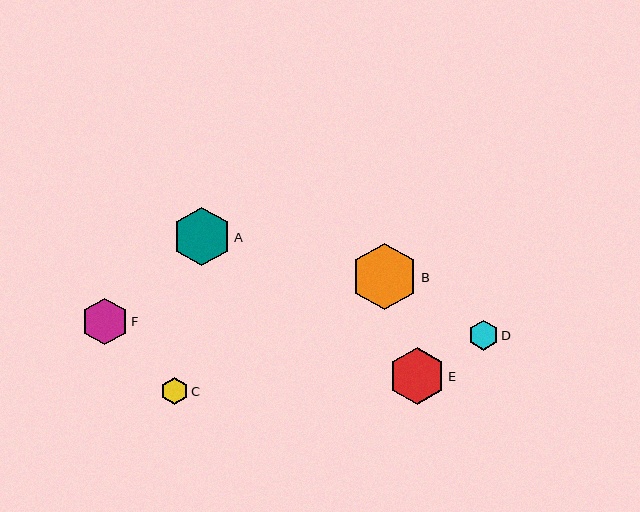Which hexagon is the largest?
Hexagon B is the largest with a size of approximately 67 pixels.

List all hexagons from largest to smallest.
From largest to smallest: B, A, E, F, D, C.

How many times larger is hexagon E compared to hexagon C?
Hexagon E is approximately 2.1 times the size of hexagon C.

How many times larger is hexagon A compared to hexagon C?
Hexagon A is approximately 2.2 times the size of hexagon C.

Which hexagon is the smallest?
Hexagon C is the smallest with a size of approximately 27 pixels.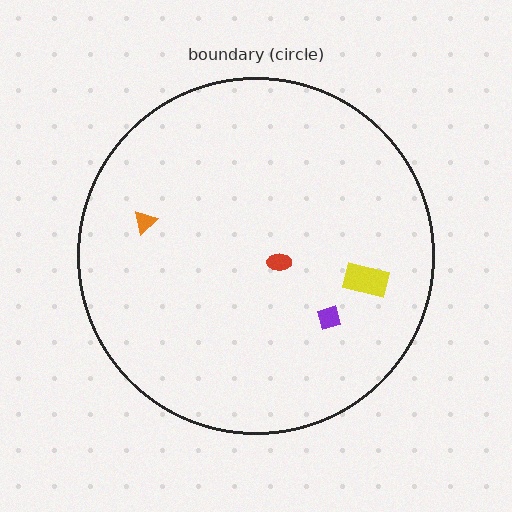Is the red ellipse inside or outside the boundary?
Inside.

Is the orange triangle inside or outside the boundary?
Inside.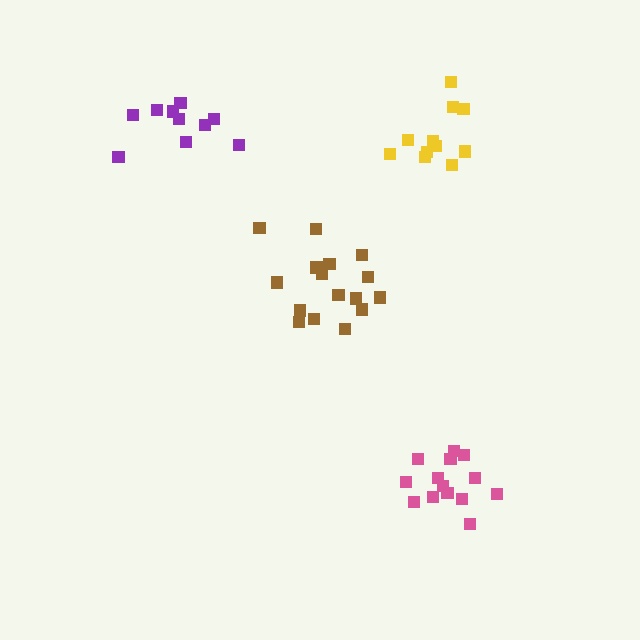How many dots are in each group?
Group 1: 11 dots, Group 2: 10 dots, Group 3: 15 dots, Group 4: 16 dots (52 total).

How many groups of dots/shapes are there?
There are 4 groups.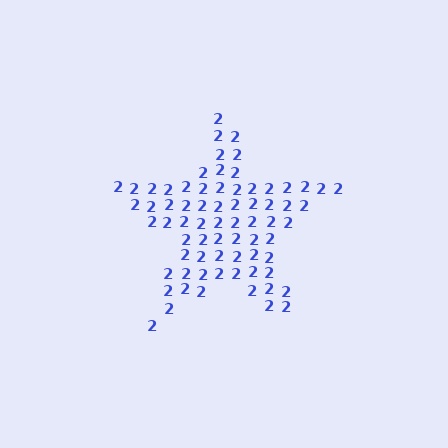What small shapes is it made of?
It is made of small digit 2's.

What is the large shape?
The large shape is a star.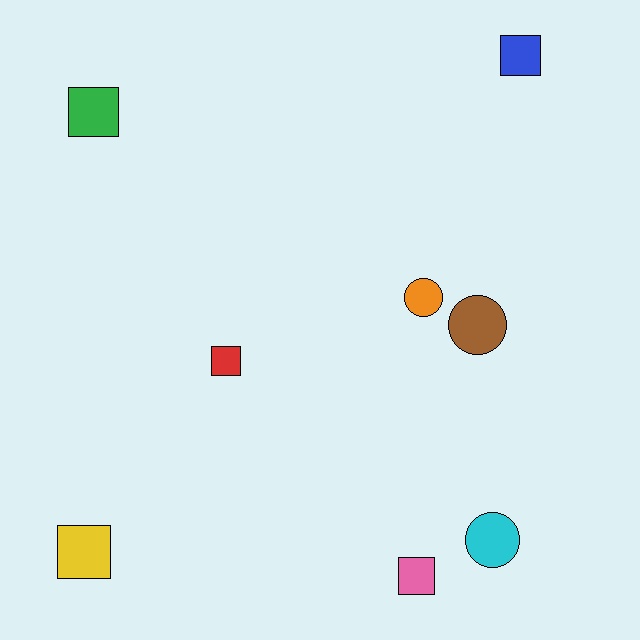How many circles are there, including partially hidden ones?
There are 3 circles.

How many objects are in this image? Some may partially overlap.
There are 8 objects.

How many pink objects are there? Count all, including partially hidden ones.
There is 1 pink object.